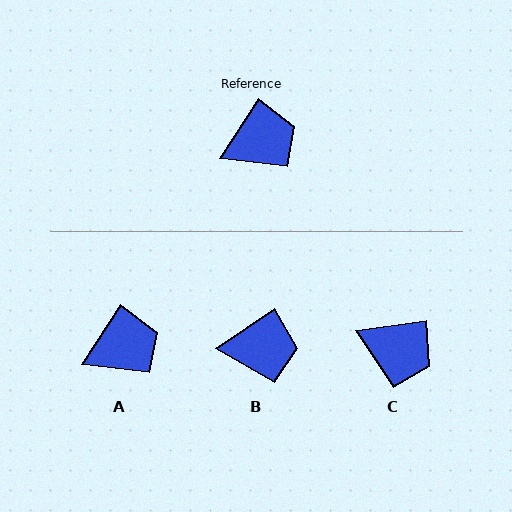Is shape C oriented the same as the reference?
No, it is off by about 49 degrees.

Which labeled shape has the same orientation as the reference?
A.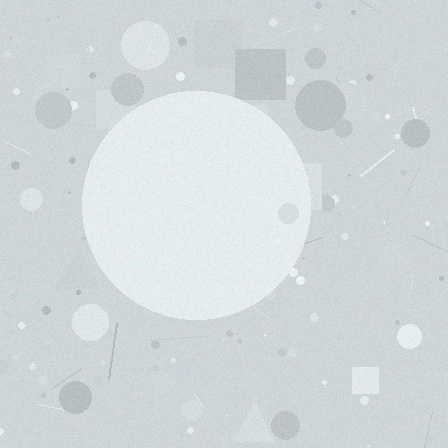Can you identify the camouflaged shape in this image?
The camouflaged shape is a circle.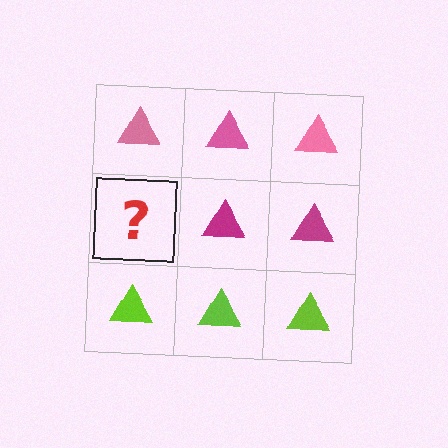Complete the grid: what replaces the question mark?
The question mark should be replaced with a magenta triangle.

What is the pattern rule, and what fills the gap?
The rule is that each row has a consistent color. The gap should be filled with a magenta triangle.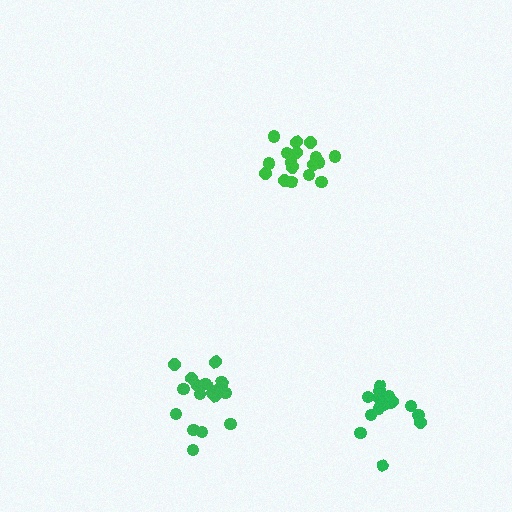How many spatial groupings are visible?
There are 3 spatial groupings.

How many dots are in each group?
Group 1: 17 dots, Group 2: 18 dots, Group 3: 15 dots (50 total).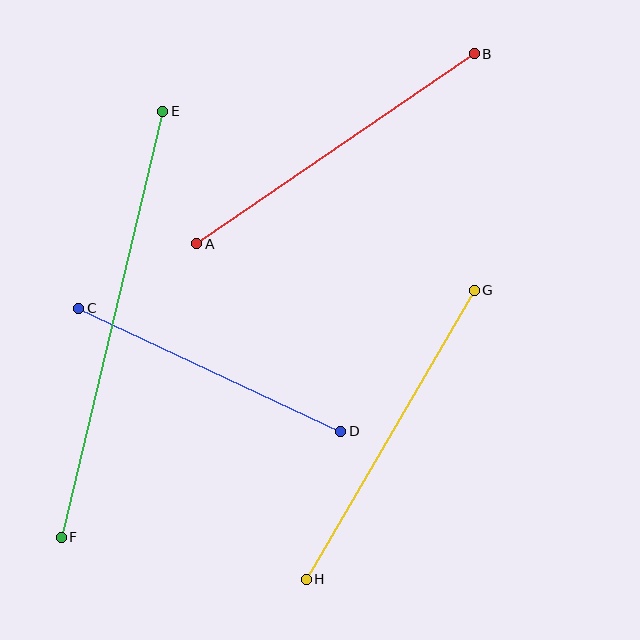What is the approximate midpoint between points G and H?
The midpoint is at approximately (390, 435) pixels.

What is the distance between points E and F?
The distance is approximately 438 pixels.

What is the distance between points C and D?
The distance is approximately 289 pixels.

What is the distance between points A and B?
The distance is approximately 336 pixels.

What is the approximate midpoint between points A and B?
The midpoint is at approximately (335, 149) pixels.